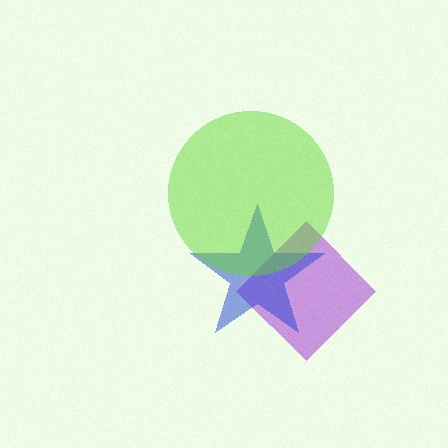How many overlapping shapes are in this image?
There are 3 overlapping shapes in the image.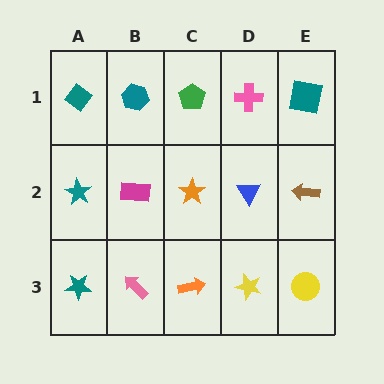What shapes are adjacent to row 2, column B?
A teal hexagon (row 1, column B), a pink arrow (row 3, column B), a teal star (row 2, column A), an orange star (row 2, column C).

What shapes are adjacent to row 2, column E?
A teal square (row 1, column E), a yellow circle (row 3, column E), a blue triangle (row 2, column D).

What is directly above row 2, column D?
A pink cross.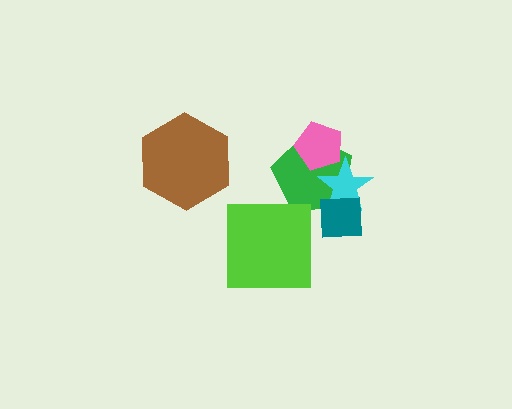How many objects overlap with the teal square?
2 objects overlap with the teal square.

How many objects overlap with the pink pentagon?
2 objects overlap with the pink pentagon.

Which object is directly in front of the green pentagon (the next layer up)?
The cyan star is directly in front of the green pentagon.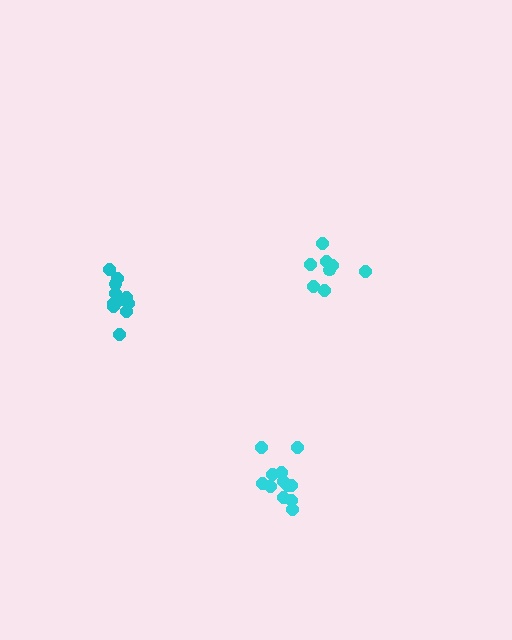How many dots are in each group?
Group 1: 8 dots, Group 2: 11 dots, Group 3: 12 dots (31 total).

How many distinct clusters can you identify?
There are 3 distinct clusters.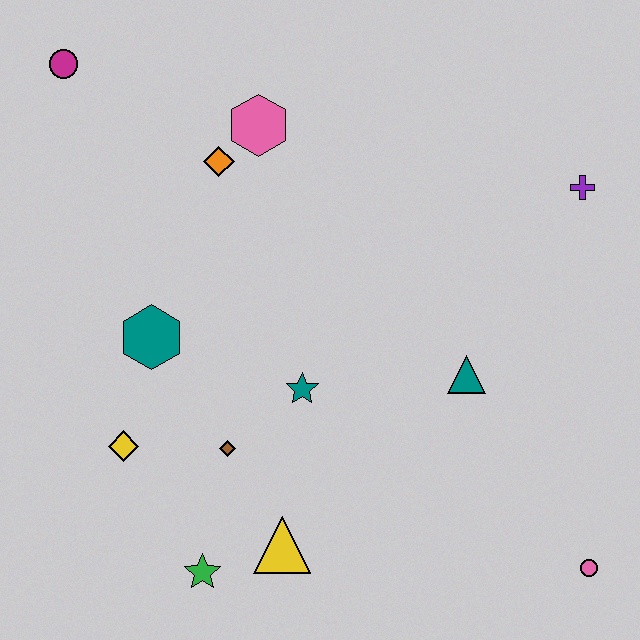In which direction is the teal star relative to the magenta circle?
The teal star is below the magenta circle.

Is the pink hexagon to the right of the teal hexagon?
Yes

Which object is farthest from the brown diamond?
The purple cross is farthest from the brown diamond.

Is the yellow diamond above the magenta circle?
No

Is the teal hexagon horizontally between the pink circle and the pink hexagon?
No